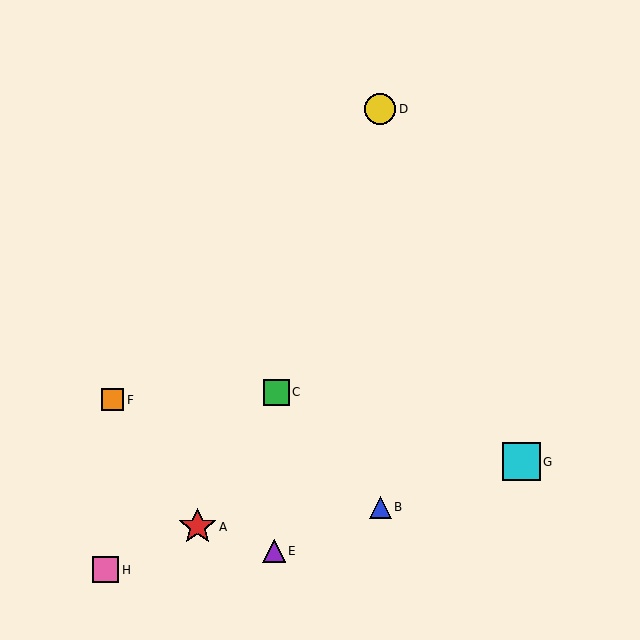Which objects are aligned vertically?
Objects B, D are aligned vertically.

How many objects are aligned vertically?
2 objects (B, D) are aligned vertically.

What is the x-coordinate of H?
Object H is at x≈106.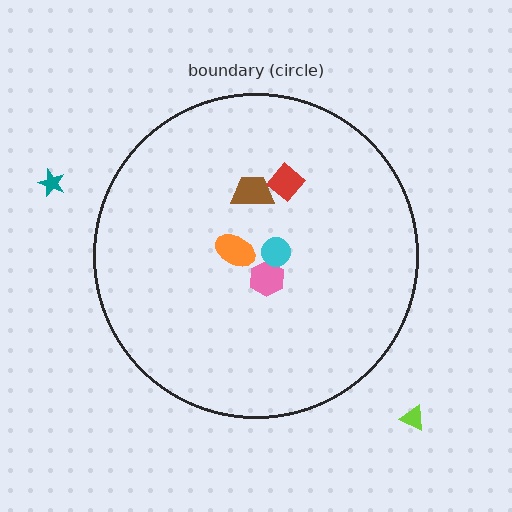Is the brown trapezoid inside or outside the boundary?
Inside.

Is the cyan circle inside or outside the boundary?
Inside.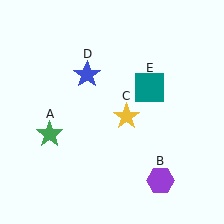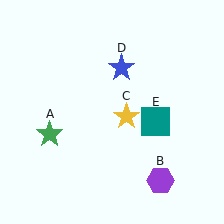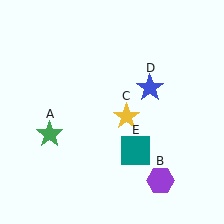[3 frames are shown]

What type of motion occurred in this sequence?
The blue star (object D), teal square (object E) rotated clockwise around the center of the scene.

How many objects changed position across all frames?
2 objects changed position: blue star (object D), teal square (object E).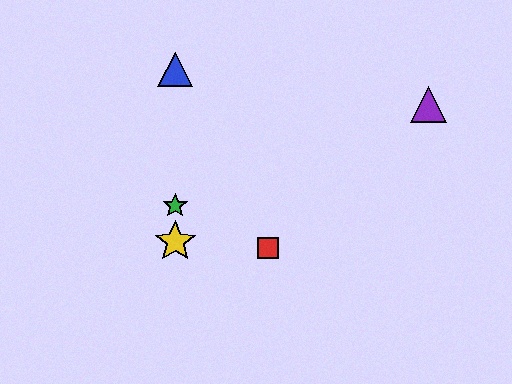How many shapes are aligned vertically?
3 shapes (the blue triangle, the green star, the yellow star) are aligned vertically.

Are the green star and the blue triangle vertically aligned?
Yes, both are at x≈175.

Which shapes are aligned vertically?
The blue triangle, the green star, the yellow star are aligned vertically.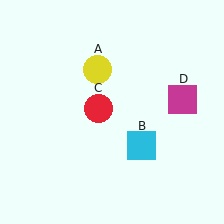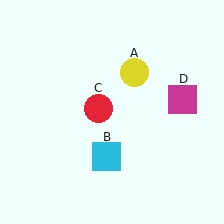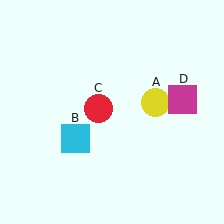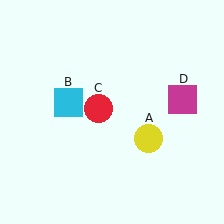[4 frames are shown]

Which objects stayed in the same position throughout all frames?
Red circle (object C) and magenta square (object D) remained stationary.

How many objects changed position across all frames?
2 objects changed position: yellow circle (object A), cyan square (object B).